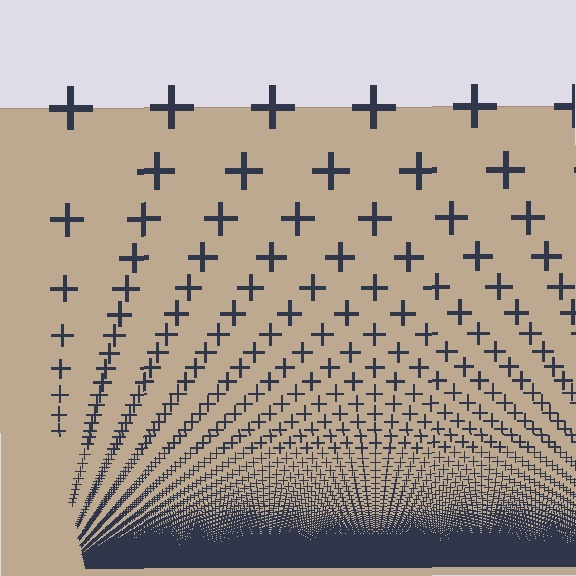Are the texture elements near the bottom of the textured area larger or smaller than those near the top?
Smaller. The gradient is inverted — elements near the bottom are smaller and denser.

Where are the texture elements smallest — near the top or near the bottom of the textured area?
Near the bottom.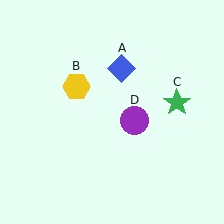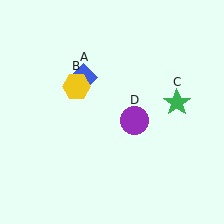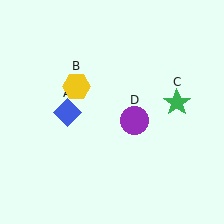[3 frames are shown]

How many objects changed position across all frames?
1 object changed position: blue diamond (object A).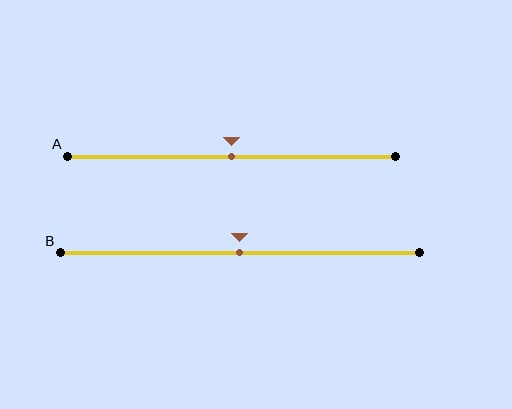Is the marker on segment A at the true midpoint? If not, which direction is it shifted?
Yes, the marker on segment A is at the true midpoint.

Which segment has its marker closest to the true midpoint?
Segment A has its marker closest to the true midpoint.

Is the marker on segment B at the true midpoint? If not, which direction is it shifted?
Yes, the marker on segment B is at the true midpoint.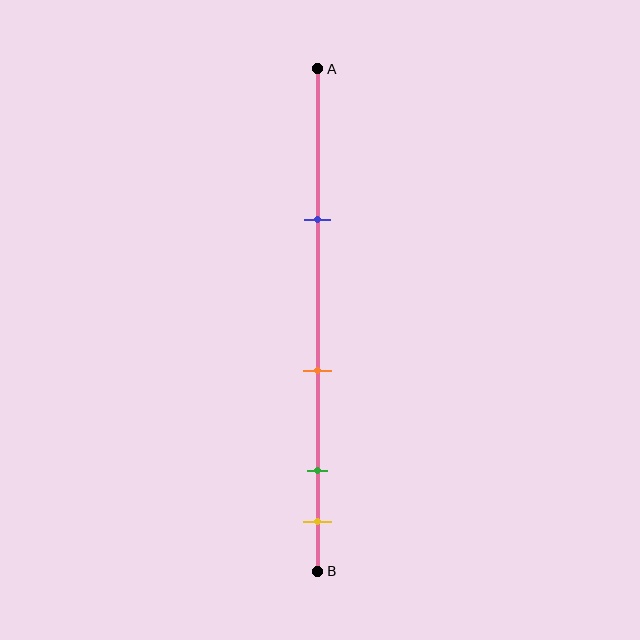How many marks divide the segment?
There are 4 marks dividing the segment.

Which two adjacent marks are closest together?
The green and yellow marks are the closest adjacent pair.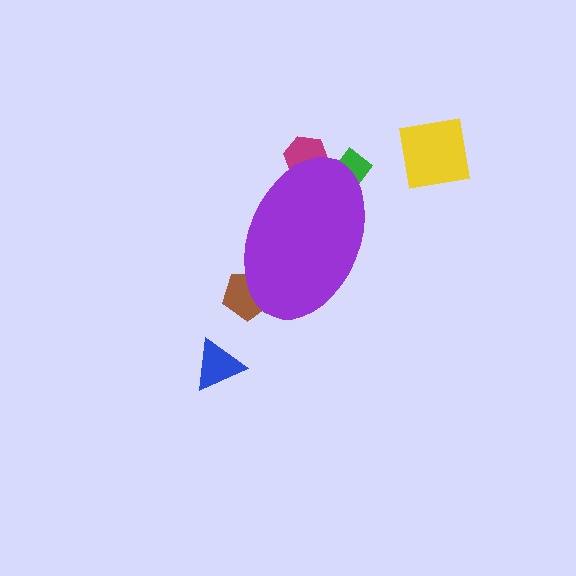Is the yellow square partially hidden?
No, the yellow square is fully visible.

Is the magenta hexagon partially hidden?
Yes, the magenta hexagon is partially hidden behind the purple ellipse.